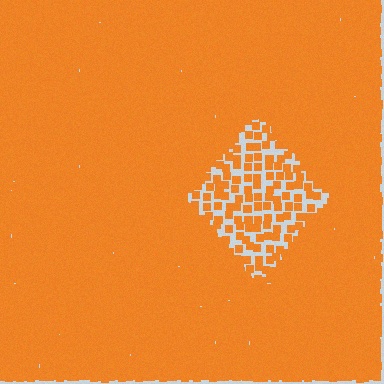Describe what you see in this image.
The image contains small orange elements arranged at two different densities. A diamond-shaped region is visible where the elements are less densely packed than the surrounding area.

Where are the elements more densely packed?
The elements are more densely packed outside the diamond boundary.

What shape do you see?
I see a diamond.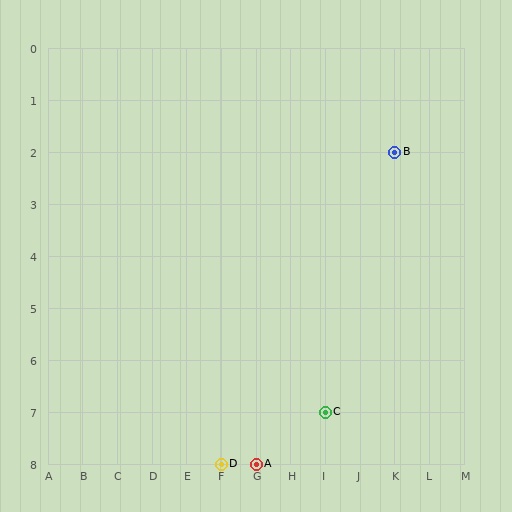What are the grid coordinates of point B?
Point B is at grid coordinates (K, 2).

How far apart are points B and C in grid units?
Points B and C are 2 columns and 5 rows apart (about 5.4 grid units diagonally).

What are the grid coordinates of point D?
Point D is at grid coordinates (F, 8).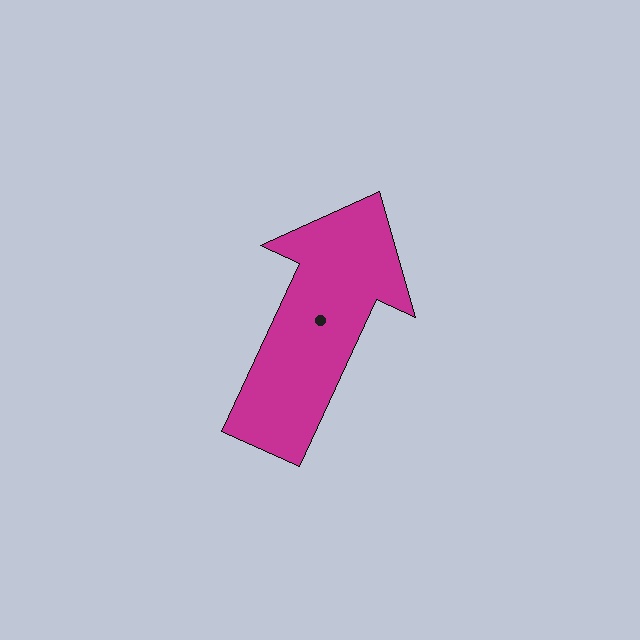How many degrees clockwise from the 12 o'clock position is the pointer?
Approximately 25 degrees.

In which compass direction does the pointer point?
Northeast.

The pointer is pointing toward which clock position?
Roughly 1 o'clock.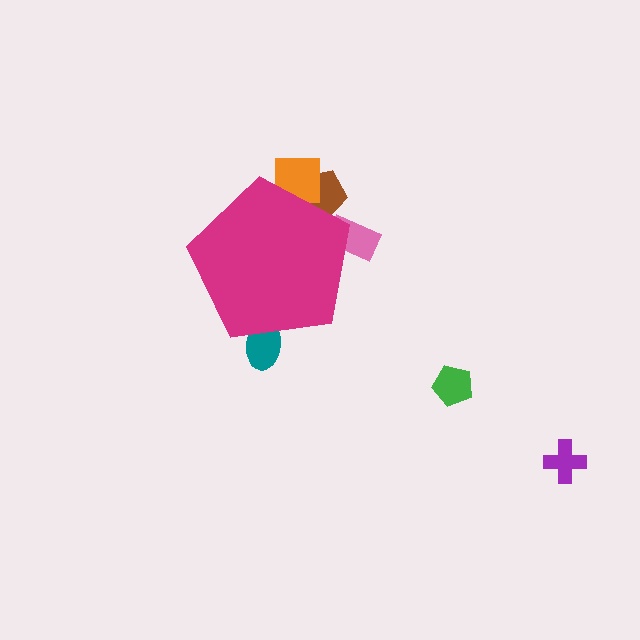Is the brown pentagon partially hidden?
Yes, the brown pentagon is partially hidden behind the magenta pentagon.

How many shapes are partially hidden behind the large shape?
4 shapes are partially hidden.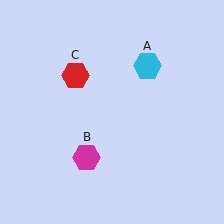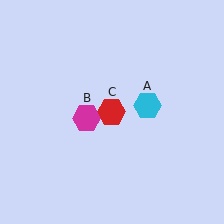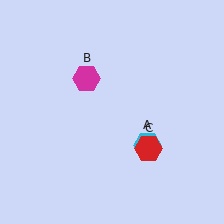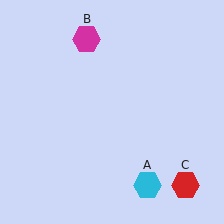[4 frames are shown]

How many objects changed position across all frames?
3 objects changed position: cyan hexagon (object A), magenta hexagon (object B), red hexagon (object C).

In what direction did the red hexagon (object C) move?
The red hexagon (object C) moved down and to the right.